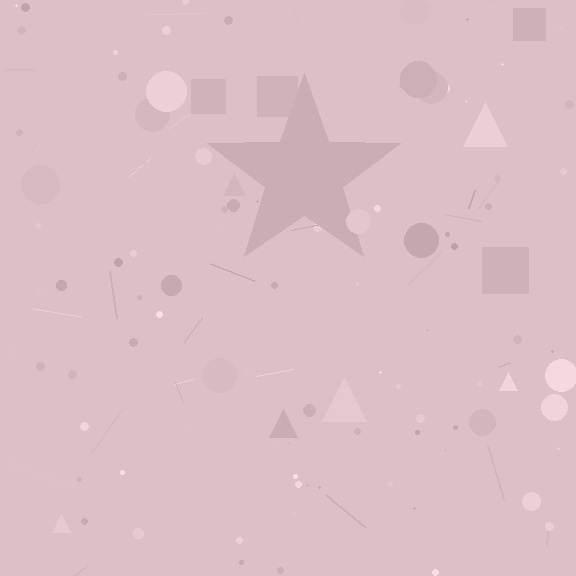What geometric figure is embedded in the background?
A star is embedded in the background.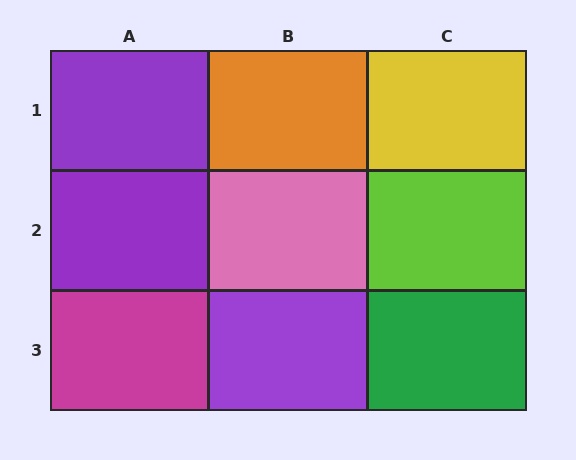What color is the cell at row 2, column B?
Pink.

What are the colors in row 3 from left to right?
Magenta, purple, green.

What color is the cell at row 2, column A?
Purple.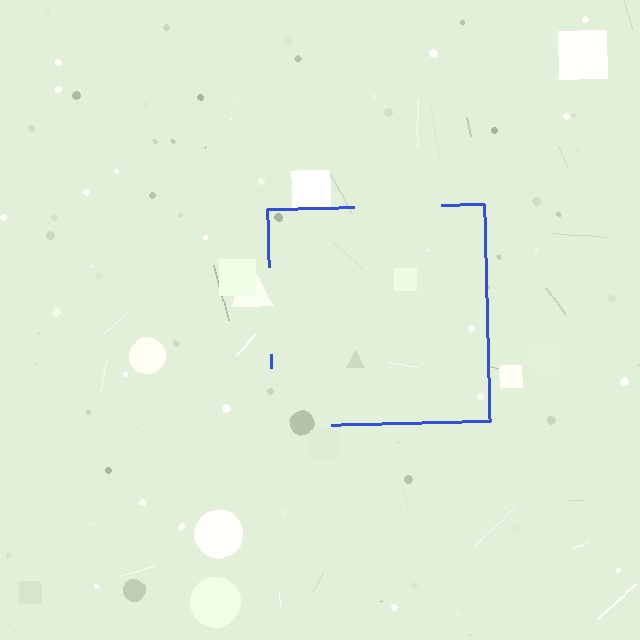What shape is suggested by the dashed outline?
The dashed outline suggests a square.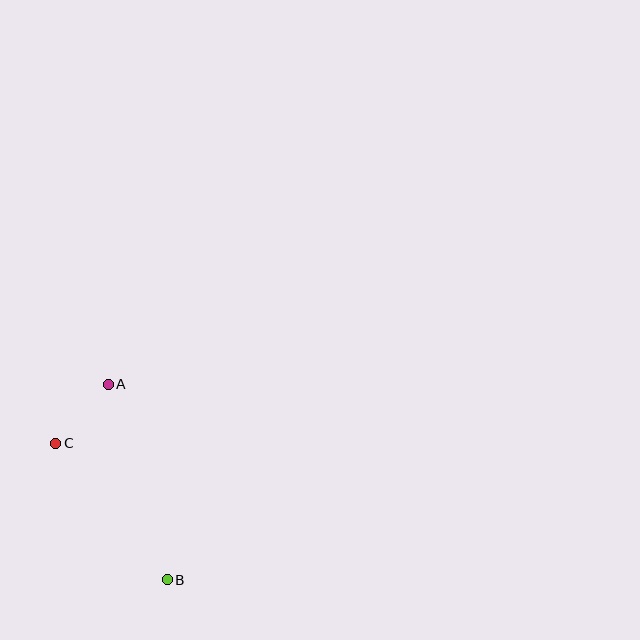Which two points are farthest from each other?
Points A and B are farthest from each other.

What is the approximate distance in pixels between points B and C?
The distance between B and C is approximately 176 pixels.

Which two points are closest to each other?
Points A and C are closest to each other.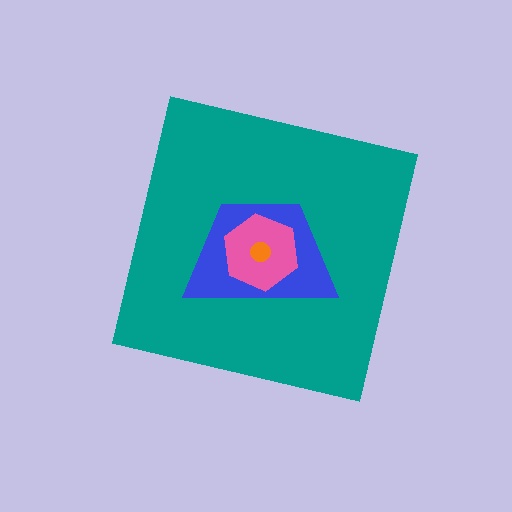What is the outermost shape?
The teal square.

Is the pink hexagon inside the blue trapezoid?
Yes.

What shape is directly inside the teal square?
The blue trapezoid.